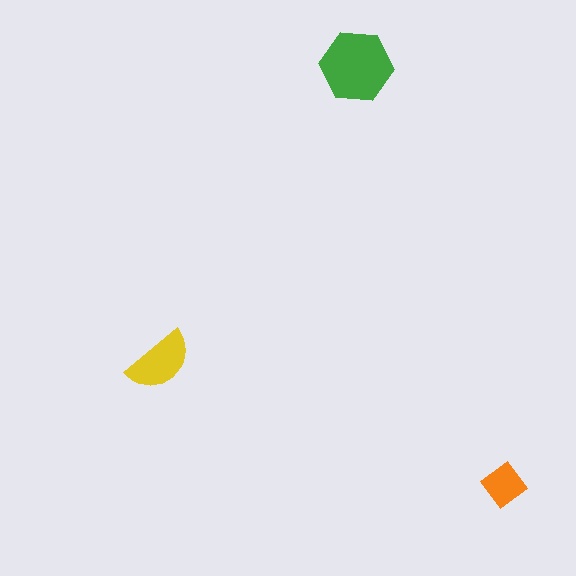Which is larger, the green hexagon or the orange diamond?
The green hexagon.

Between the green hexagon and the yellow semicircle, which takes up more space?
The green hexagon.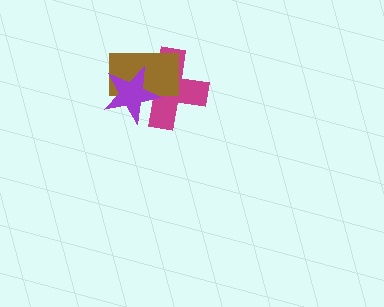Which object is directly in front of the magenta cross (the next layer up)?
The brown rectangle is directly in front of the magenta cross.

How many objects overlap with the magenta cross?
2 objects overlap with the magenta cross.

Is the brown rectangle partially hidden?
Yes, it is partially covered by another shape.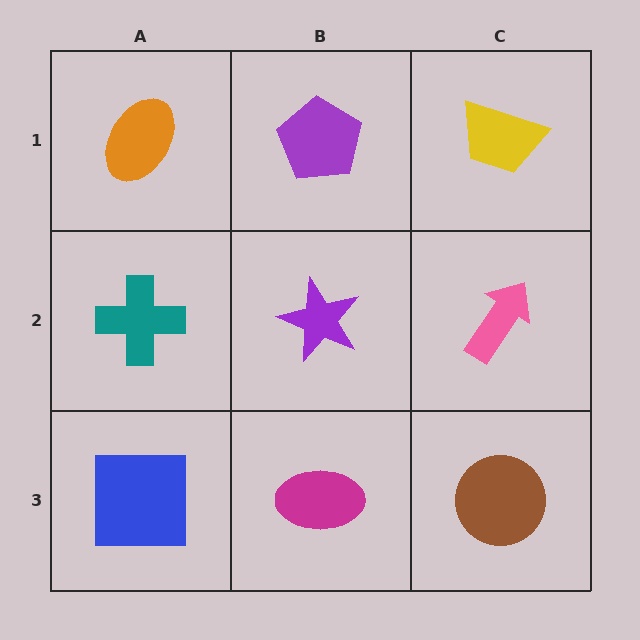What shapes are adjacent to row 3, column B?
A purple star (row 2, column B), a blue square (row 3, column A), a brown circle (row 3, column C).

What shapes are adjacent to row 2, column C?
A yellow trapezoid (row 1, column C), a brown circle (row 3, column C), a purple star (row 2, column B).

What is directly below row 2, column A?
A blue square.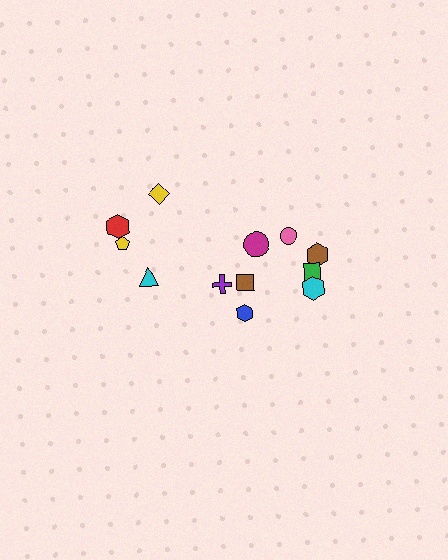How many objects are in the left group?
There are 4 objects.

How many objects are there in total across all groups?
There are 12 objects.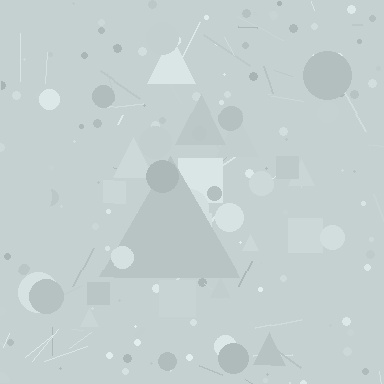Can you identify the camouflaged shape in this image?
The camouflaged shape is a triangle.